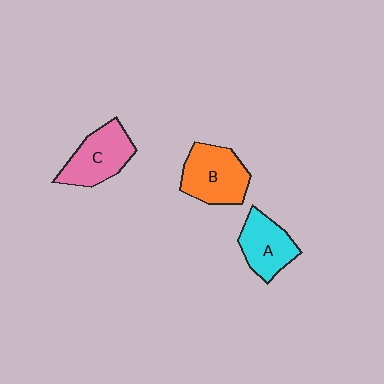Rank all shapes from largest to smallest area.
From largest to smallest: B (orange), C (pink), A (cyan).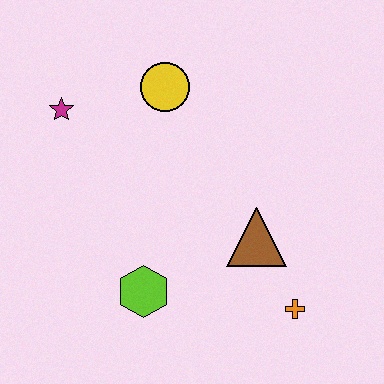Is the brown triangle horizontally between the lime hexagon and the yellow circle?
No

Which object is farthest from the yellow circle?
The orange cross is farthest from the yellow circle.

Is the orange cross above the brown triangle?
No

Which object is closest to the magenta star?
The yellow circle is closest to the magenta star.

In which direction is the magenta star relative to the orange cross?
The magenta star is to the left of the orange cross.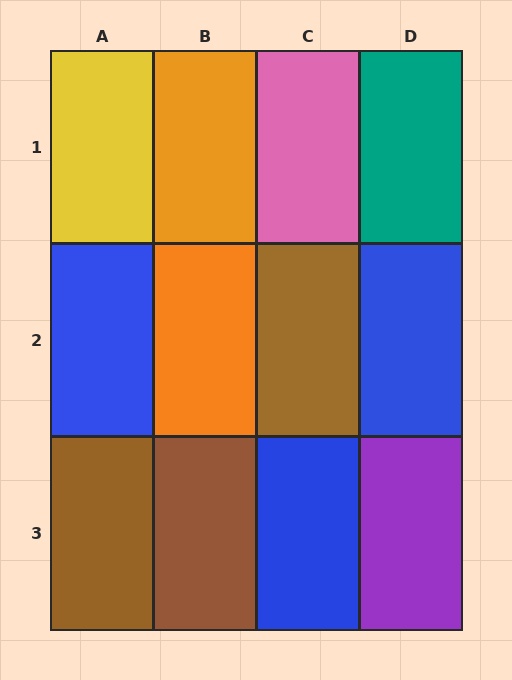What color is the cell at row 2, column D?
Blue.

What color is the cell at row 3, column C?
Blue.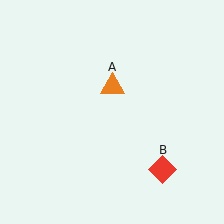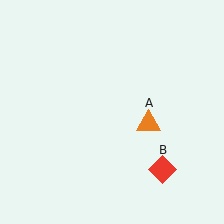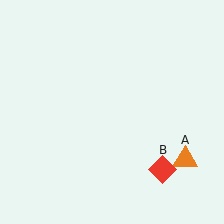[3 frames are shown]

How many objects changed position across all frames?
1 object changed position: orange triangle (object A).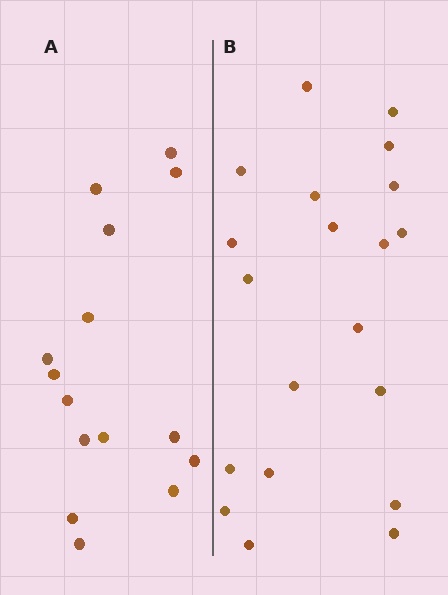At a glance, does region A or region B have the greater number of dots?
Region B (the right region) has more dots.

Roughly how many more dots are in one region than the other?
Region B has about 5 more dots than region A.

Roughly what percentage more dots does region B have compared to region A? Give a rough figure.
About 35% more.